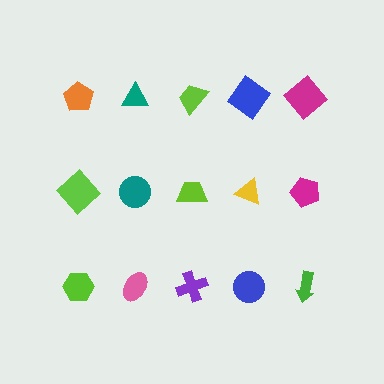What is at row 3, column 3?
A purple cross.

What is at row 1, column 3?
A lime trapezoid.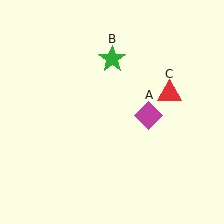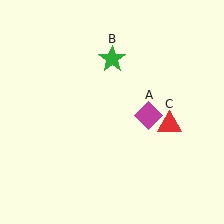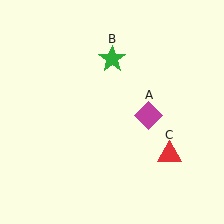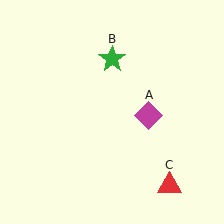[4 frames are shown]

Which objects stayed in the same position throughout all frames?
Magenta diamond (object A) and green star (object B) remained stationary.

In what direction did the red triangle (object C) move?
The red triangle (object C) moved down.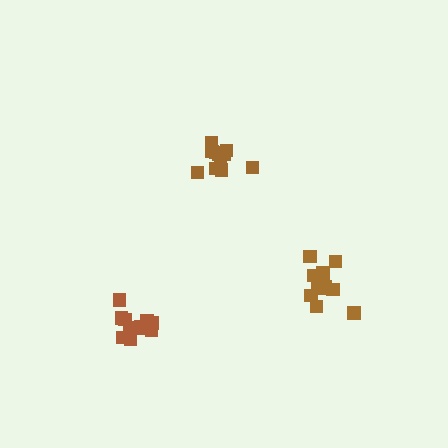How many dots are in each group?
Group 1: 12 dots, Group 2: 11 dots, Group 3: 11 dots (34 total).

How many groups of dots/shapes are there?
There are 3 groups.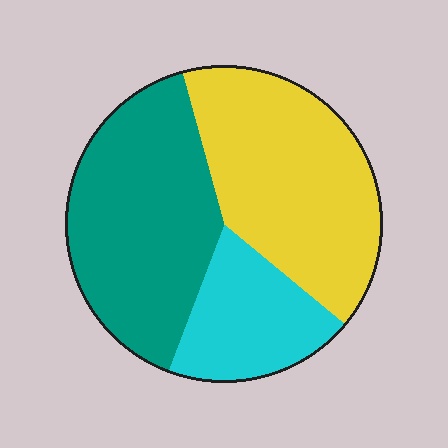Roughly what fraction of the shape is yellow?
Yellow covers 40% of the shape.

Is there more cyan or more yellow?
Yellow.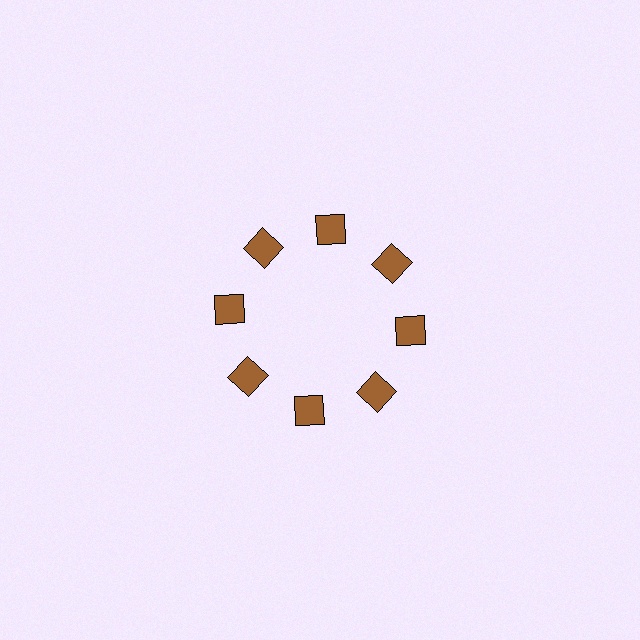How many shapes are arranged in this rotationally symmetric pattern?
There are 8 shapes, arranged in 8 groups of 1.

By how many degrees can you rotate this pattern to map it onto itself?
The pattern maps onto itself every 45 degrees of rotation.